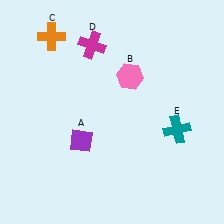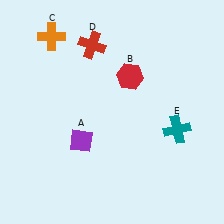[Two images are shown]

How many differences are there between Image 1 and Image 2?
There are 2 differences between the two images.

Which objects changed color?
B changed from pink to red. D changed from magenta to red.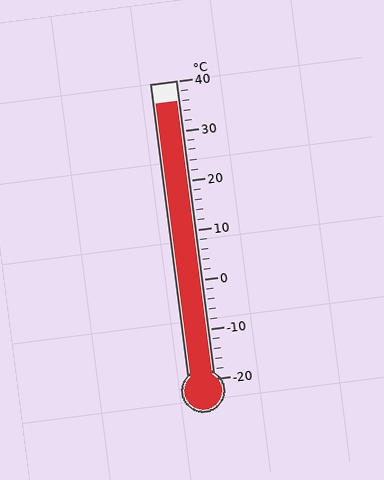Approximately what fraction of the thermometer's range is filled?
The thermometer is filled to approximately 95% of its range.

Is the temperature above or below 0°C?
The temperature is above 0°C.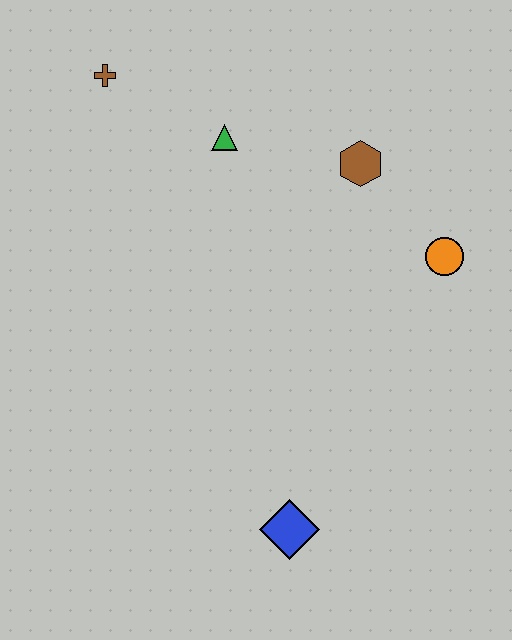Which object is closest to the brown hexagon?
The orange circle is closest to the brown hexagon.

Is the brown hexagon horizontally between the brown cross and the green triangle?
No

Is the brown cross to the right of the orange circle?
No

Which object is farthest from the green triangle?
The blue diamond is farthest from the green triangle.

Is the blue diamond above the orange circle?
No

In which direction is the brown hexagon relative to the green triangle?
The brown hexagon is to the right of the green triangle.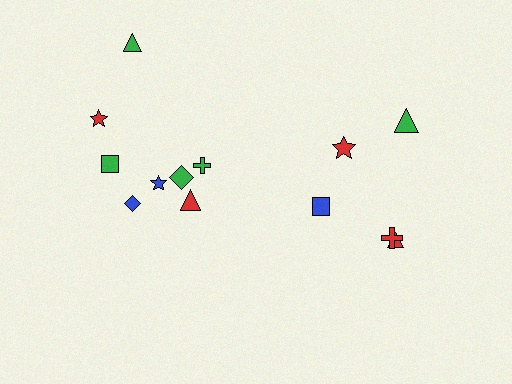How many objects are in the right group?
There are 5 objects.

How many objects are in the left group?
There are 8 objects.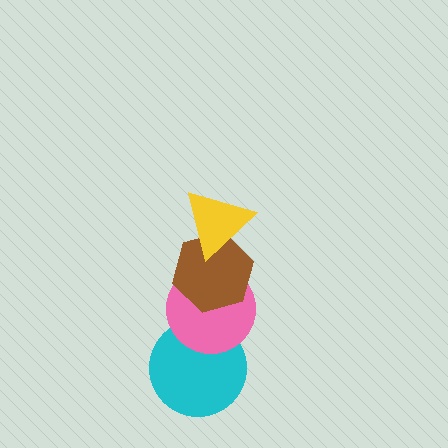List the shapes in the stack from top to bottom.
From top to bottom: the yellow triangle, the brown hexagon, the pink circle, the cyan circle.